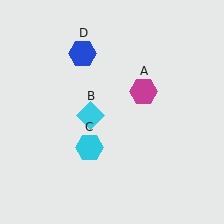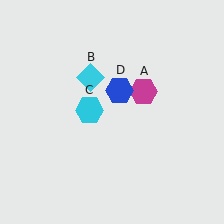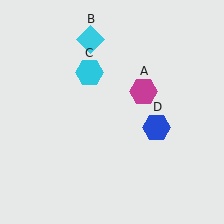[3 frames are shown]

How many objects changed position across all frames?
3 objects changed position: cyan diamond (object B), cyan hexagon (object C), blue hexagon (object D).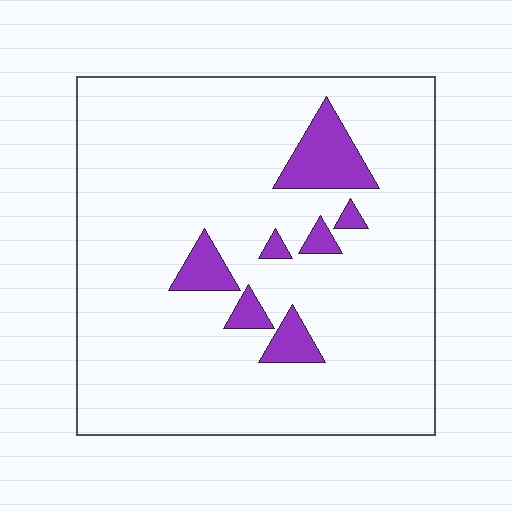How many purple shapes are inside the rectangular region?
7.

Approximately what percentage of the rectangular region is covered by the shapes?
Approximately 10%.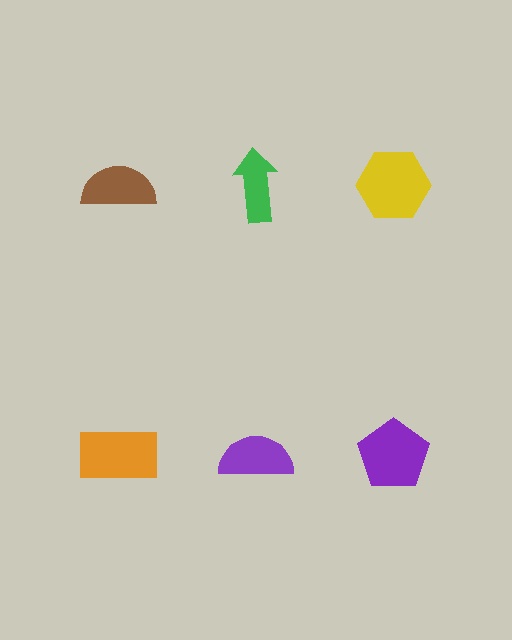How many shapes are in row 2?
3 shapes.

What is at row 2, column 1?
An orange rectangle.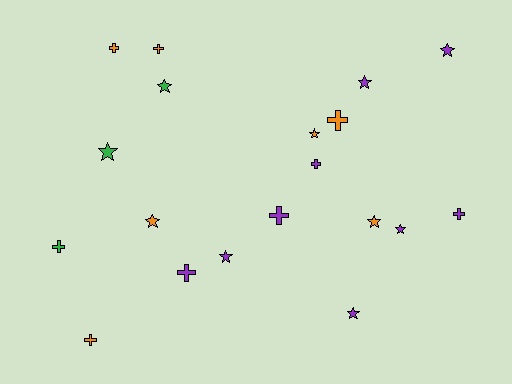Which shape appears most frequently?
Star, with 10 objects.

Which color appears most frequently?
Purple, with 9 objects.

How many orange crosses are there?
There are 4 orange crosses.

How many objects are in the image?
There are 19 objects.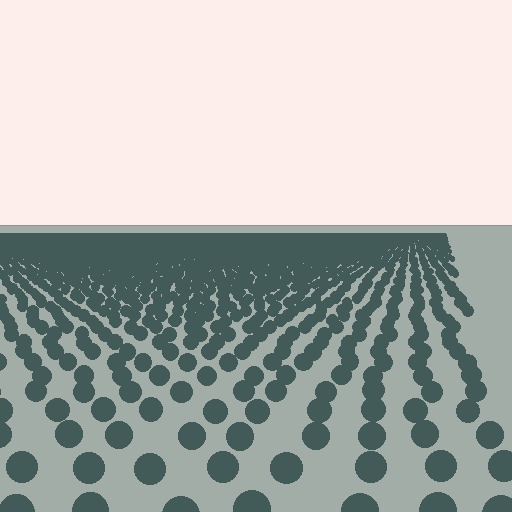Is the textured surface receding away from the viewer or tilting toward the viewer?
The surface is receding away from the viewer. Texture elements get smaller and denser toward the top.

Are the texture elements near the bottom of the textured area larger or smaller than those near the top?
Larger. Near the bottom, elements are closer to the viewer and appear at a bigger on-screen size.